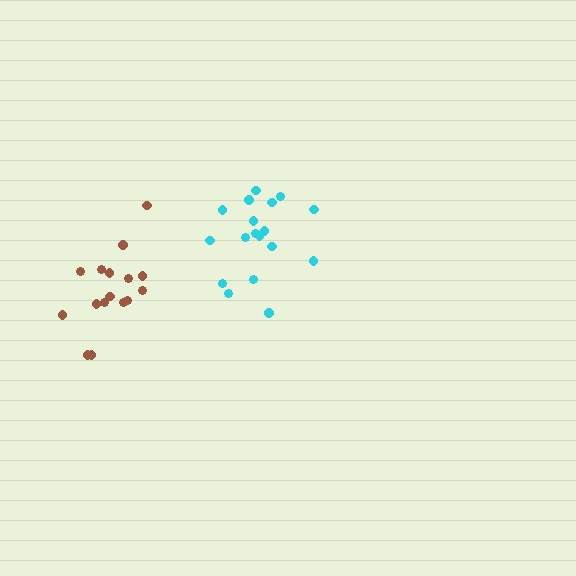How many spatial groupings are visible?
There are 2 spatial groupings.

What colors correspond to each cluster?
The clusters are colored: brown, cyan.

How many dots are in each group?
Group 1: 16 dots, Group 2: 18 dots (34 total).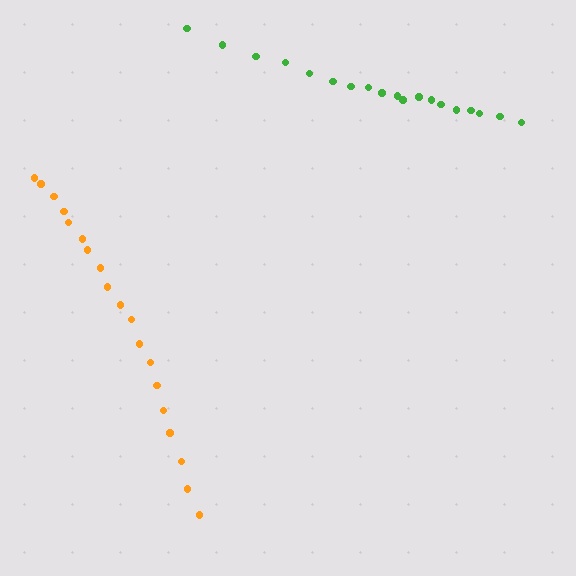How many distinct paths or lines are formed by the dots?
There are 2 distinct paths.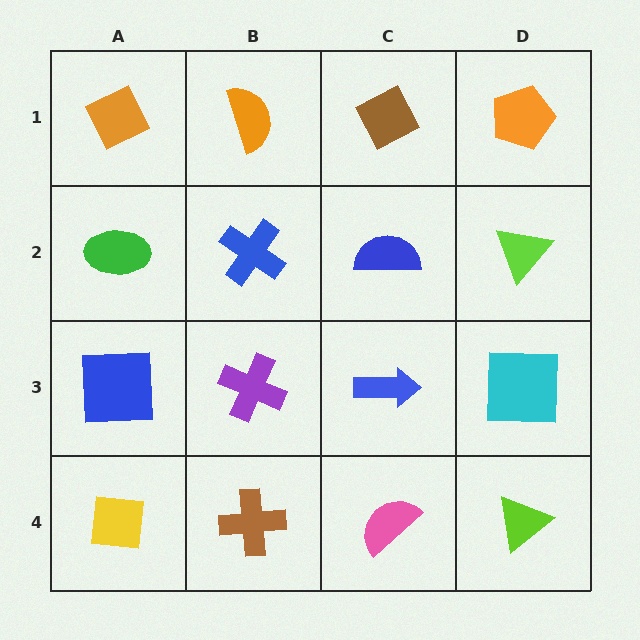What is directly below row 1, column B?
A blue cross.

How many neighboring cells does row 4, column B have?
3.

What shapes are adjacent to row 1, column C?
A blue semicircle (row 2, column C), an orange semicircle (row 1, column B), an orange pentagon (row 1, column D).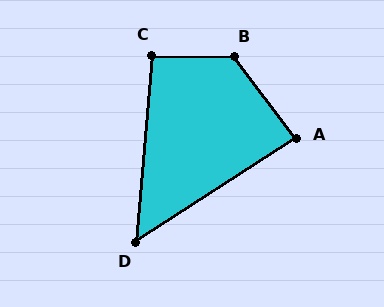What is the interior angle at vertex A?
Approximately 86 degrees (approximately right).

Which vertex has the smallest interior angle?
D, at approximately 52 degrees.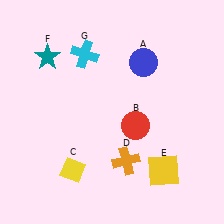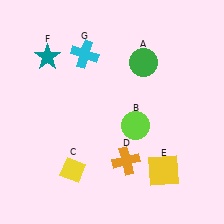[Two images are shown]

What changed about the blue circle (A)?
In Image 1, A is blue. In Image 2, it changed to green.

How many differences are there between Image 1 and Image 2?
There are 2 differences between the two images.